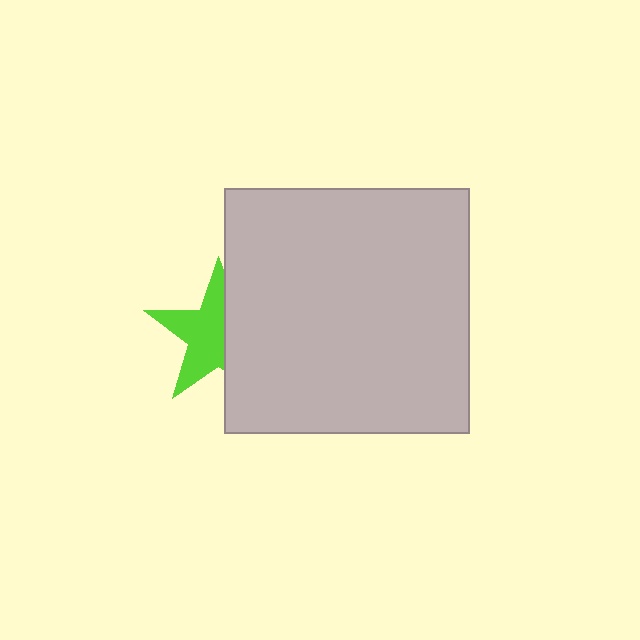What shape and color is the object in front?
The object in front is a light gray square.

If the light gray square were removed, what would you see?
You would see the complete lime star.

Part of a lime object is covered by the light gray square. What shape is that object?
It is a star.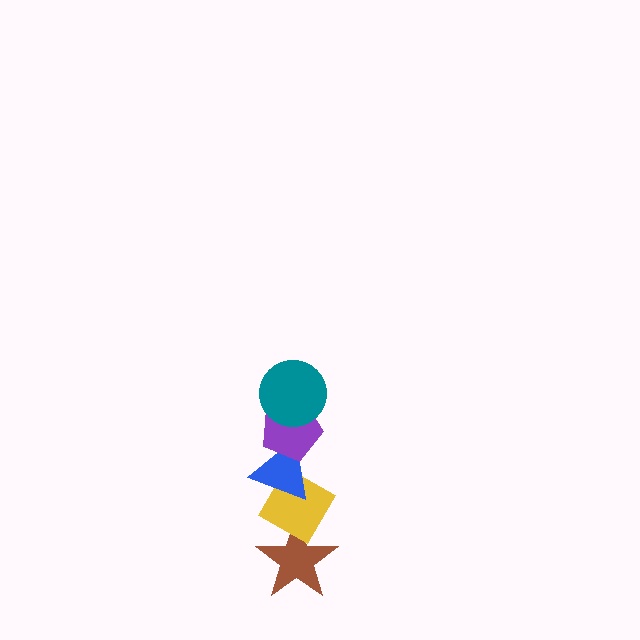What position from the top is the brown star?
The brown star is 5th from the top.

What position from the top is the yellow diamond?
The yellow diamond is 4th from the top.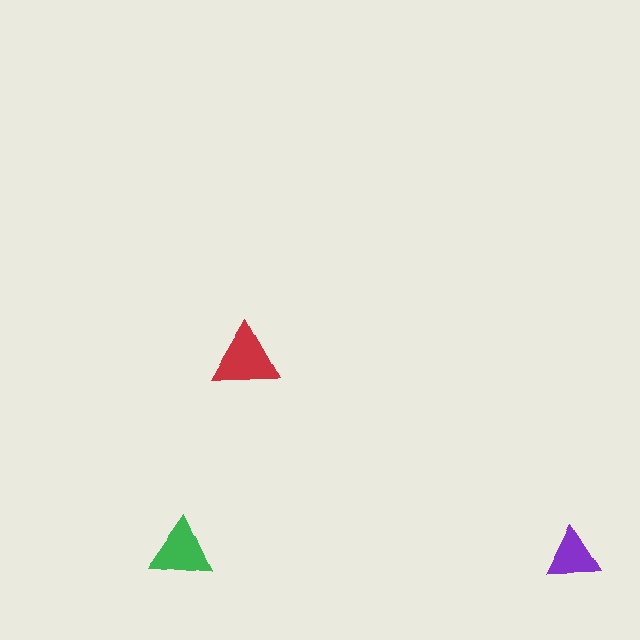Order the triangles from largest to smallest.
the red one, the green one, the purple one.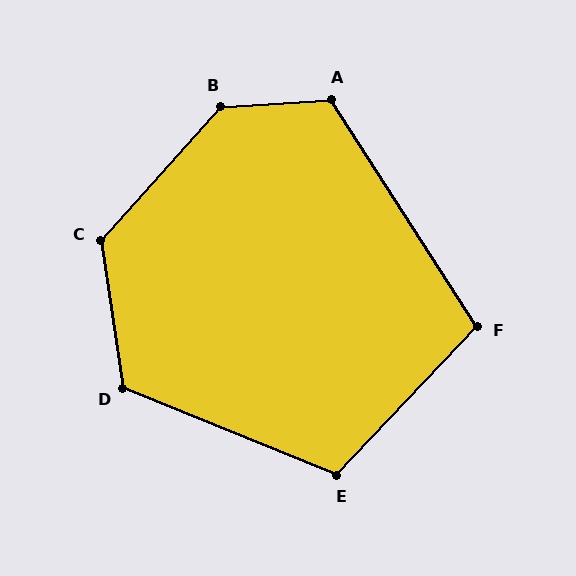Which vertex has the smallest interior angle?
F, at approximately 104 degrees.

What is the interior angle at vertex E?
Approximately 111 degrees (obtuse).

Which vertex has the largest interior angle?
B, at approximately 136 degrees.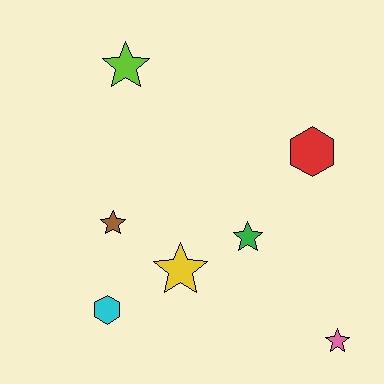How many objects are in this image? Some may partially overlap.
There are 7 objects.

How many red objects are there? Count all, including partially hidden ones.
There is 1 red object.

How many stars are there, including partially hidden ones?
There are 5 stars.